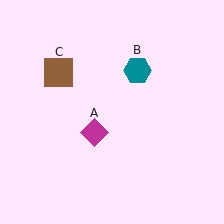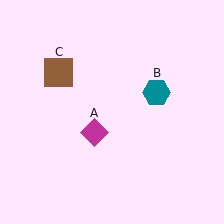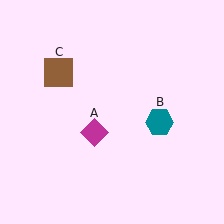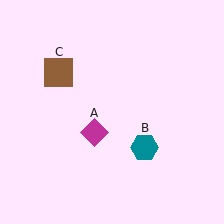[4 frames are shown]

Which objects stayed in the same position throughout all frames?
Magenta diamond (object A) and brown square (object C) remained stationary.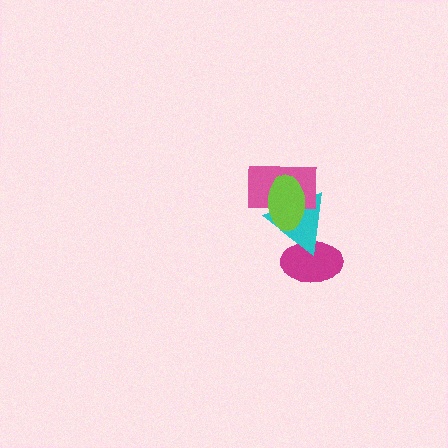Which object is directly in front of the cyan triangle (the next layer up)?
The pink rectangle is directly in front of the cyan triangle.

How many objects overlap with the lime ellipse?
2 objects overlap with the lime ellipse.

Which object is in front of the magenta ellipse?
The cyan triangle is in front of the magenta ellipse.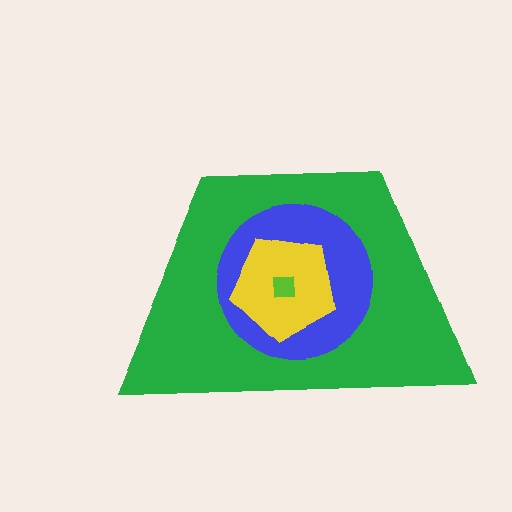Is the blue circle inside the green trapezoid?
Yes.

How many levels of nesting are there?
4.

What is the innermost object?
The lime square.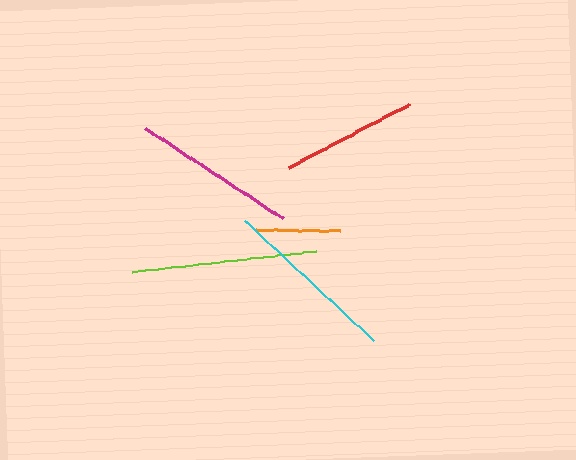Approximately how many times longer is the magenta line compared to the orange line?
The magenta line is approximately 2.0 times the length of the orange line.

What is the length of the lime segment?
The lime segment is approximately 185 pixels long.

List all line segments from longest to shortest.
From longest to shortest: lime, cyan, magenta, red, orange.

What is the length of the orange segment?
The orange segment is approximately 84 pixels long.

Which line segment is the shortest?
The orange line is the shortest at approximately 84 pixels.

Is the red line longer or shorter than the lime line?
The lime line is longer than the red line.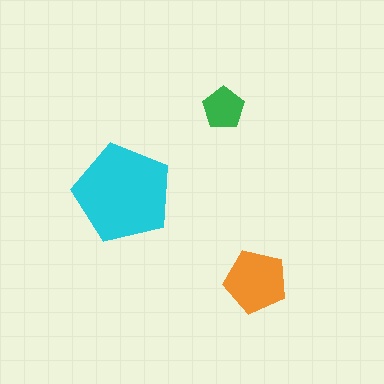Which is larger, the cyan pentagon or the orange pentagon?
The cyan one.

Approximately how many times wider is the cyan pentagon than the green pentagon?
About 2.5 times wider.